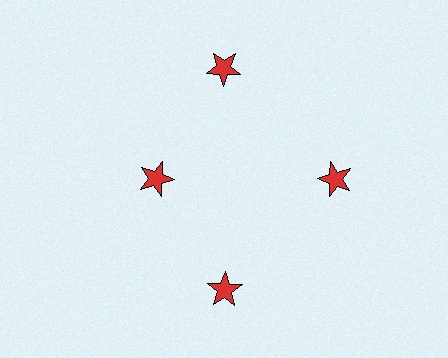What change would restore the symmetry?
The symmetry would be restored by moving it outward, back onto the ring so that all 4 stars sit at equal angles and equal distance from the center.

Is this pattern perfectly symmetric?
No. The 4 red stars are arranged in a ring, but one element near the 9 o'clock position is pulled inward toward the center, breaking the 4-fold rotational symmetry.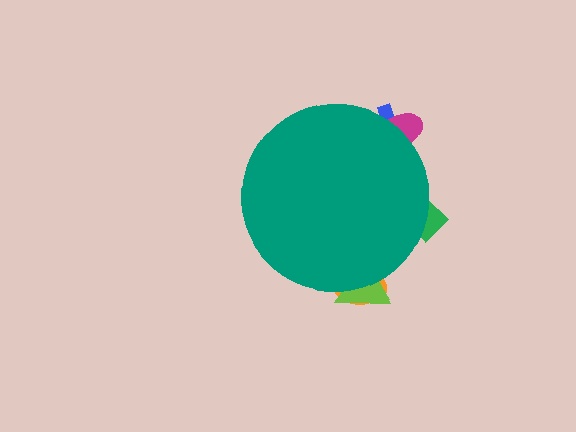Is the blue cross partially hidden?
Yes, the blue cross is partially hidden behind the teal circle.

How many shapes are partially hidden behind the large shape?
5 shapes are partially hidden.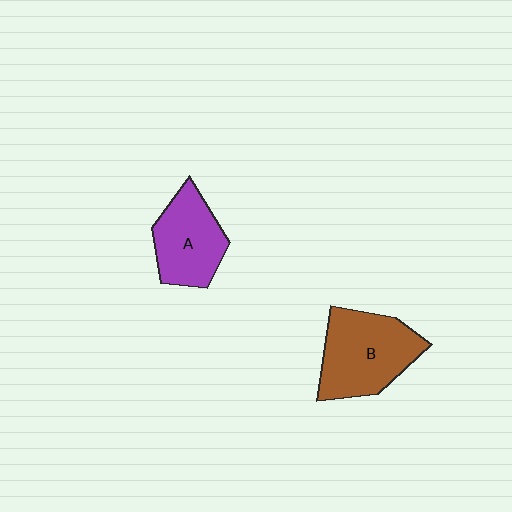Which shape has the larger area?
Shape B (brown).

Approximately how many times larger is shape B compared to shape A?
Approximately 1.3 times.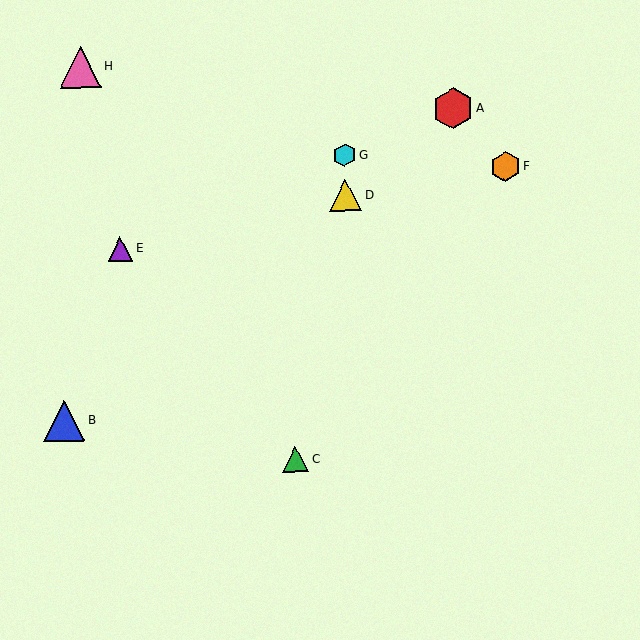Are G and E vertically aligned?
No, G is at x≈344 and E is at x≈120.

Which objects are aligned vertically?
Objects D, G are aligned vertically.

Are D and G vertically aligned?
Yes, both are at x≈345.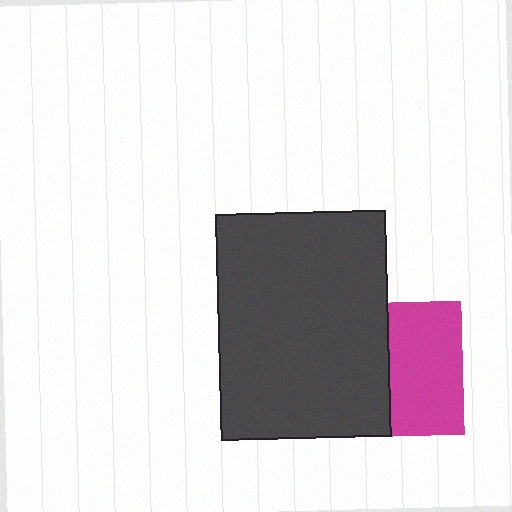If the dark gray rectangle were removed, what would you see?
You would see the complete magenta square.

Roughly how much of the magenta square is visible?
About half of it is visible (roughly 54%).